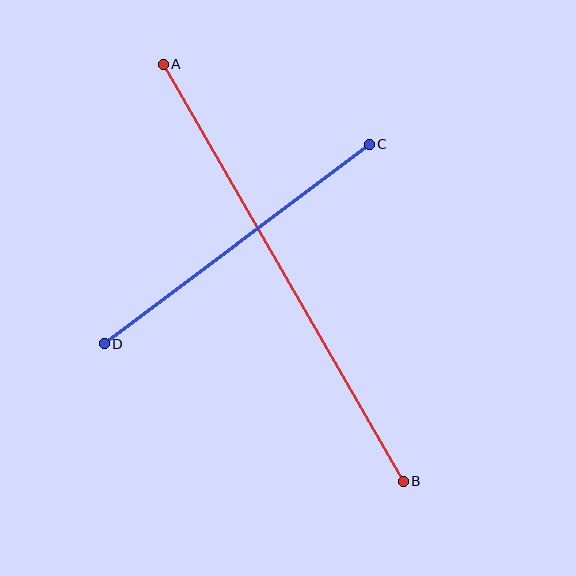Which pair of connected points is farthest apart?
Points A and B are farthest apart.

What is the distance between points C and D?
The distance is approximately 332 pixels.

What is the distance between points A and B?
The distance is approximately 481 pixels.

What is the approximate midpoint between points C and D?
The midpoint is at approximately (237, 244) pixels.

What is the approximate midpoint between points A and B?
The midpoint is at approximately (283, 273) pixels.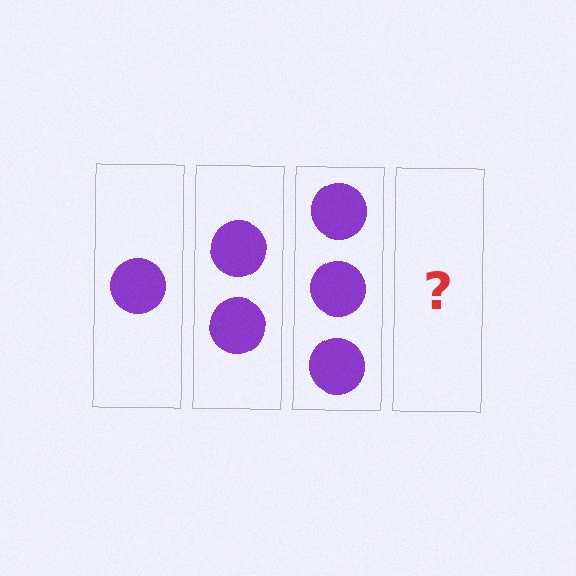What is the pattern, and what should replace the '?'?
The pattern is that each step adds one more circle. The '?' should be 4 circles.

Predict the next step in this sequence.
The next step is 4 circles.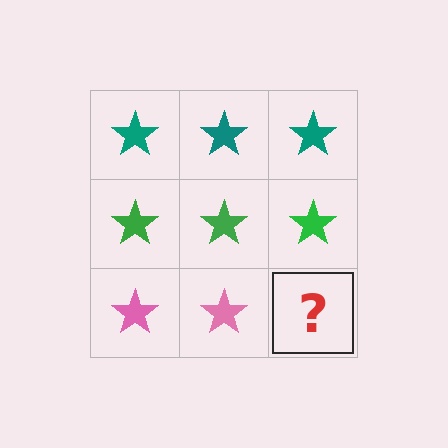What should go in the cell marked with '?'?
The missing cell should contain a pink star.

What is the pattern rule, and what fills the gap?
The rule is that each row has a consistent color. The gap should be filled with a pink star.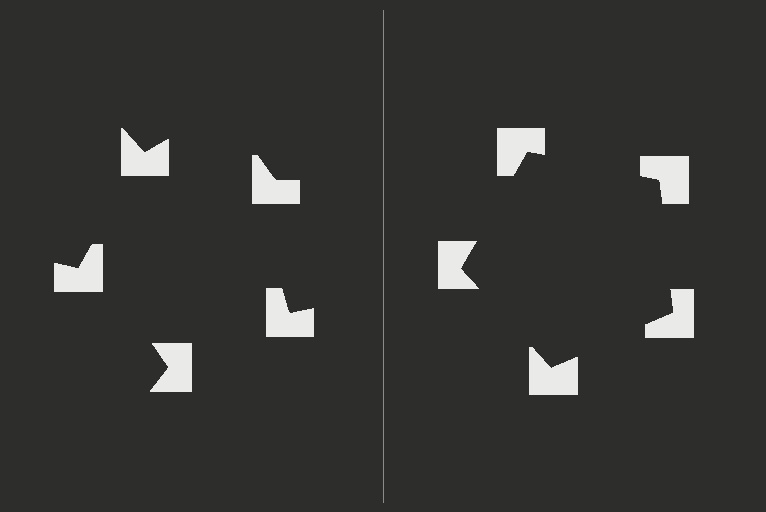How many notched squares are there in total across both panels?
10 — 5 on each side.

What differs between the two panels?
The notched squares are positioned identically on both sides; only the wedge orientations differ. On the right they align to a pentagon; on the left they are misaligned.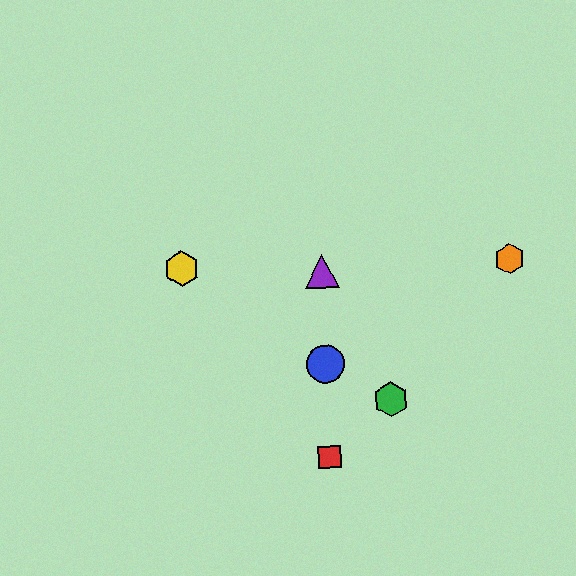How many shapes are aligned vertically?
3 shapes (the red square, the blue circle, the purple triangle) are aligned vertically.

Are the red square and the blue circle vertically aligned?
Yes, both are at x≈329.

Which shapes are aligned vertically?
The red square, the blue circle, the purple triangle are aligned vertically.